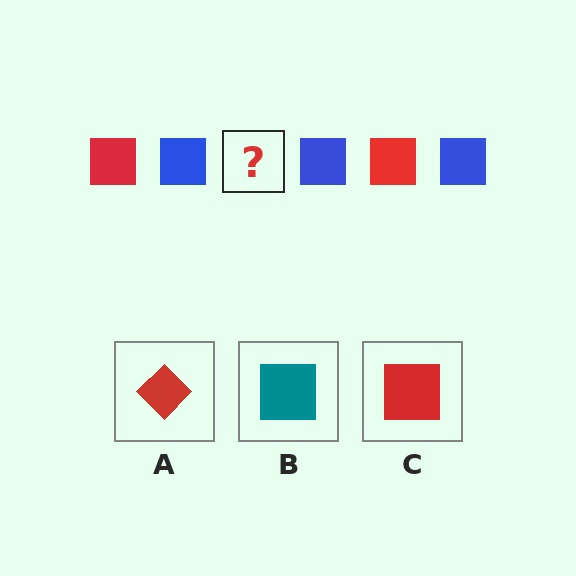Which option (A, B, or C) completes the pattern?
C.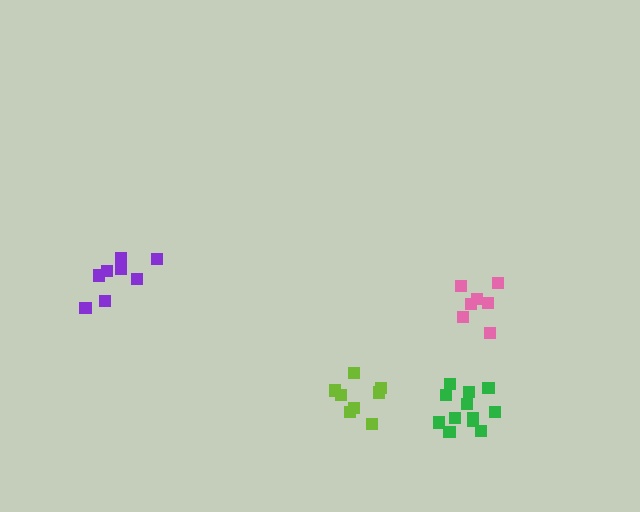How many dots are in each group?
Group 1: 8 dots, Group 2: 7 dots, Group 3: 8 dots, Group 4: 12 dots (35 total).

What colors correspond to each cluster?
The clusters are colored: lime, pink, purple, green.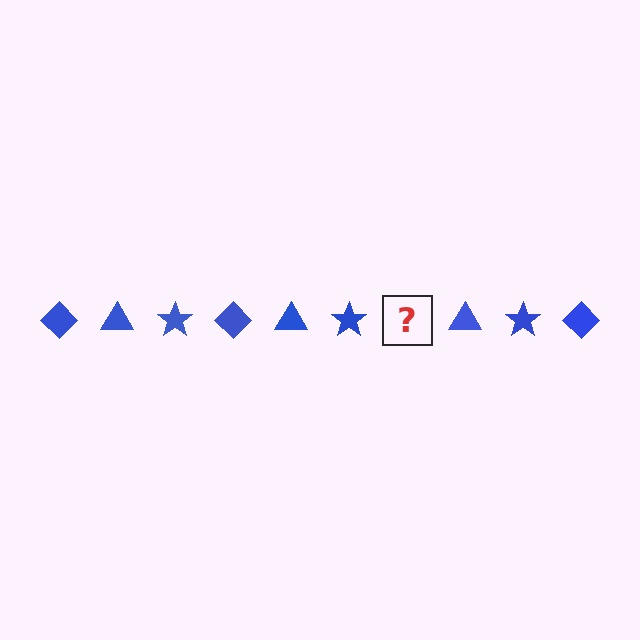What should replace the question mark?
The question mark should be replaced with a blue diamond.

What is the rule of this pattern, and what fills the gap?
The rule is that the pattern cycles through diamond, triangle, star shapes in blue. The gap should be filled with a blue diamond.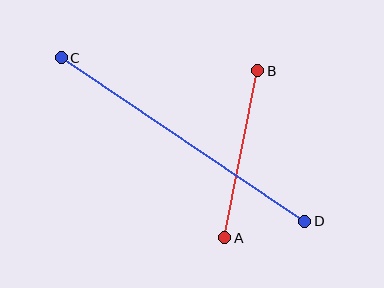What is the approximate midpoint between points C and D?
The midpoint is at approximately (183, 139) pixels.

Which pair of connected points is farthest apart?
Points C and D are farthest apart.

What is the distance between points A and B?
The distance is approximately 170 pixels.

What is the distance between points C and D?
The distance is approximately 293 pixels.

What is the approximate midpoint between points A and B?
The midpoint is at approximately (241, 154) pixels.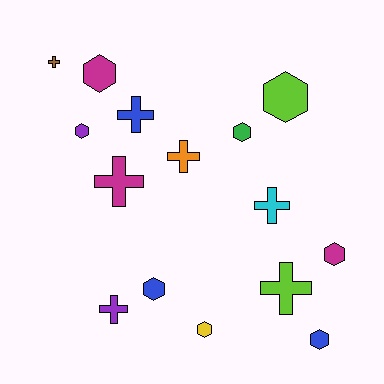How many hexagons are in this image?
There are 8 hexagons.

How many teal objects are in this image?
There are no teal objects.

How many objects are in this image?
There are 15 objects.